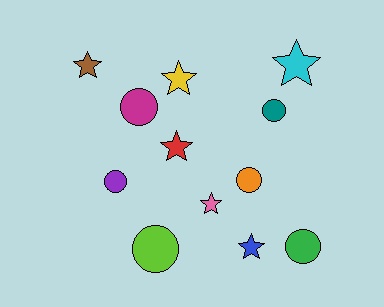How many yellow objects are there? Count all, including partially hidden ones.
There is 1 yellow object.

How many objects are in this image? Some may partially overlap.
There are 12 objects.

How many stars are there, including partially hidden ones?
There are 6 stars.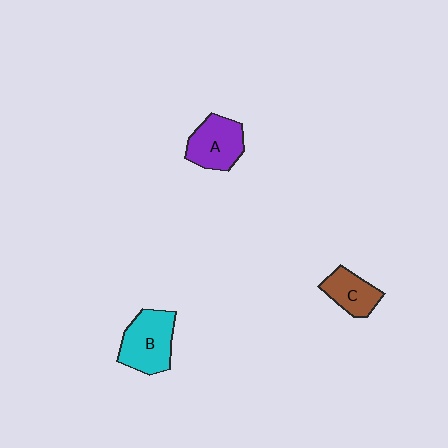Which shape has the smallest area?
Shape C (brown).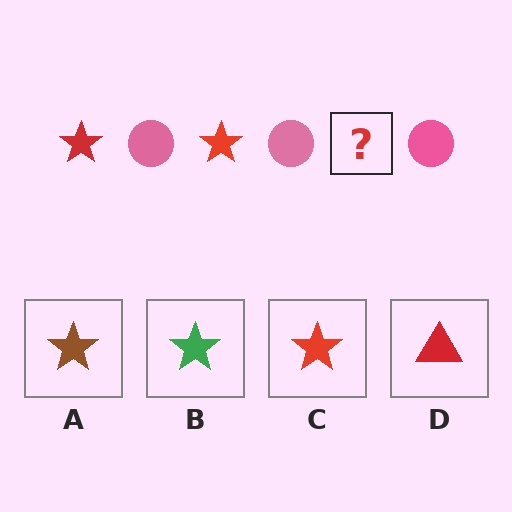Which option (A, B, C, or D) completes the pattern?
C.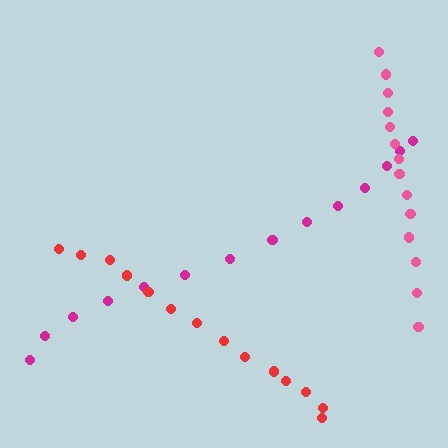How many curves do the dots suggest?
There are 3 distinct paths.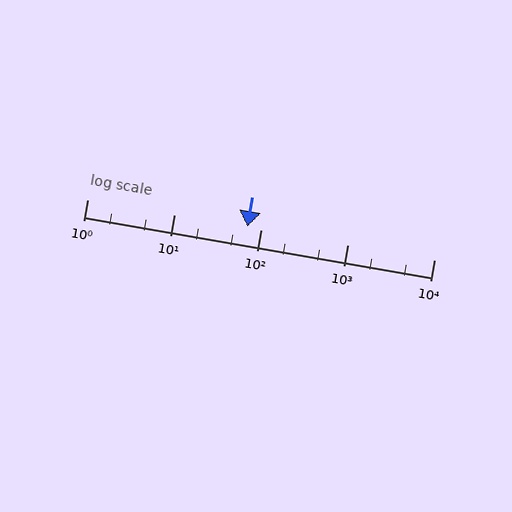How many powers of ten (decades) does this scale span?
The scale spans 4 decades, from 1 to 10000.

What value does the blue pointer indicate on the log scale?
The pointer indicates approximately 70.